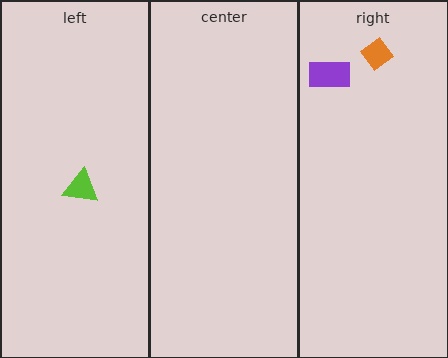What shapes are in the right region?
The orange diamond, the purple rectangle.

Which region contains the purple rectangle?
The right region.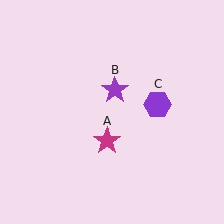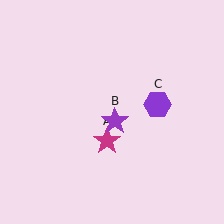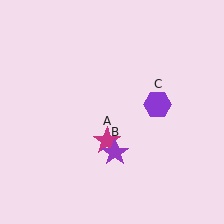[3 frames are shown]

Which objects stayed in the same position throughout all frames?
Magenta star (object A) and purple hexagon (object C) remained stationary.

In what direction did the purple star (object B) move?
The purple star (object B) moved down.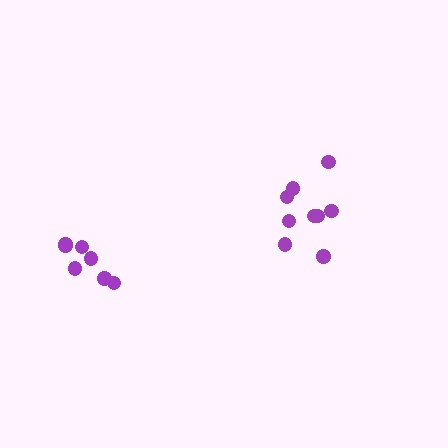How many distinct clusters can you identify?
There are 2 distinct clusters.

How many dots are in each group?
Group 1: 7 dots, Group 2: 9 dots (16 total).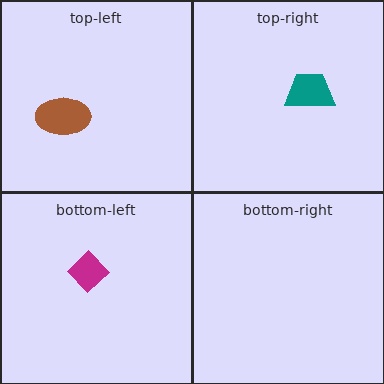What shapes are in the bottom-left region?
The magenta diamond.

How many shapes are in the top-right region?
1.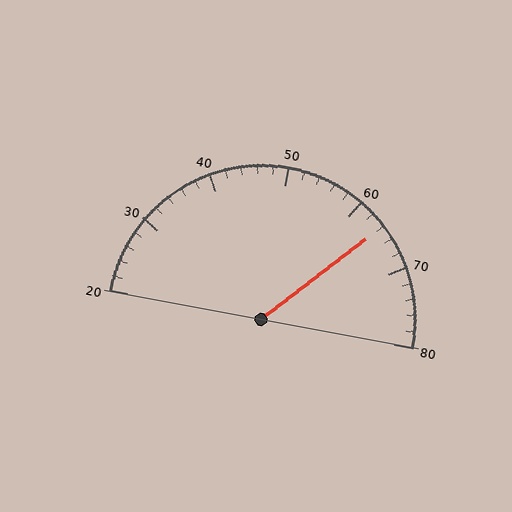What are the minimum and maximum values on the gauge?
The gauge ranges from 20 to 80.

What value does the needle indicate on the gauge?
The needle indicates approximately 64.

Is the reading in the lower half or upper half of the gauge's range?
The reading is in the upper half of the range (20 to 80).